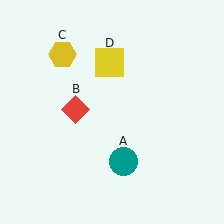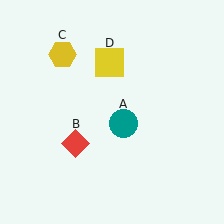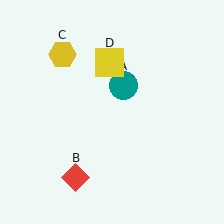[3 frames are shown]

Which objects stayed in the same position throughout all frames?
Yellow hexagon (object C) and yellow square (object D) remained stationary.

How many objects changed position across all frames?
2 objects changed position: teal circle (object A), red diamond (object B).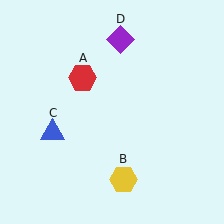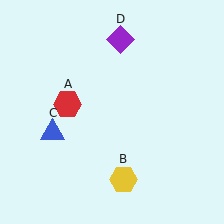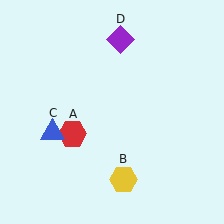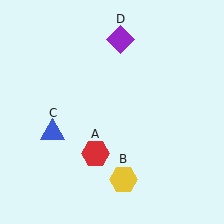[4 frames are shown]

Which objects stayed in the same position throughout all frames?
Yellow hexagon (object B) and blue triangle (object C) and purple diamond (object D) remained stationary.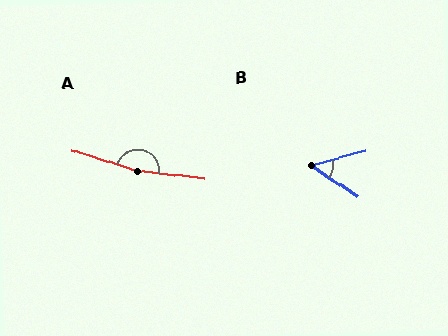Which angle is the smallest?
B, at approximately 49 degrees.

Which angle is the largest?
A, at approximately 169 degrees.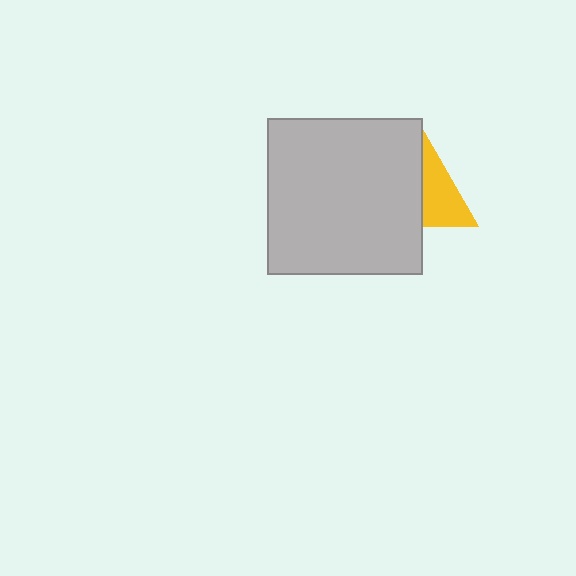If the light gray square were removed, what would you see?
You would see the complete yellow triangle.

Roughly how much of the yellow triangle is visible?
A small part of it is visible (roughly 40%).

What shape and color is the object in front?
The object in front is a light gray square.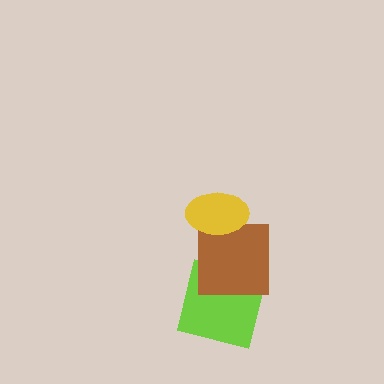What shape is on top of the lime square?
The brown square is on top of the lime square.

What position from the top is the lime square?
The lime square is 3rd from the top.